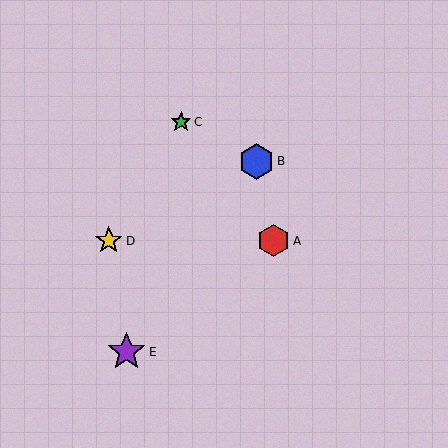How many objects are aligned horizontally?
2 objects (A, D) are aligned horizontally.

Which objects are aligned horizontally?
Objects A, D are aligned horizontally.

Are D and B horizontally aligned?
No, D is at y≈241 and B is at y≈161.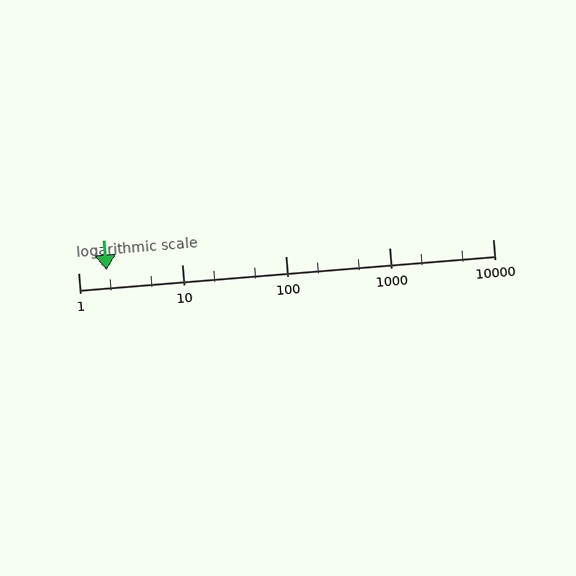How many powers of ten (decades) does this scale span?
The scale spans 4 decades, from 1 to 10000.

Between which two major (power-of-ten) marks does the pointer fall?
The pointer is between 1 and 10.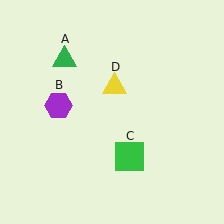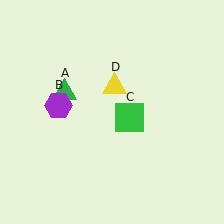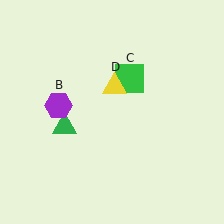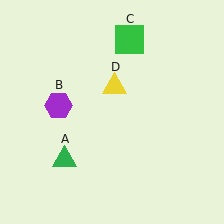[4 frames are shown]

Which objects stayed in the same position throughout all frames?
Purple hexagon (object B) and yellow triangle (object D) remained stationary.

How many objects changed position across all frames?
2 objects changed position: green triangle (object A), green square (object C).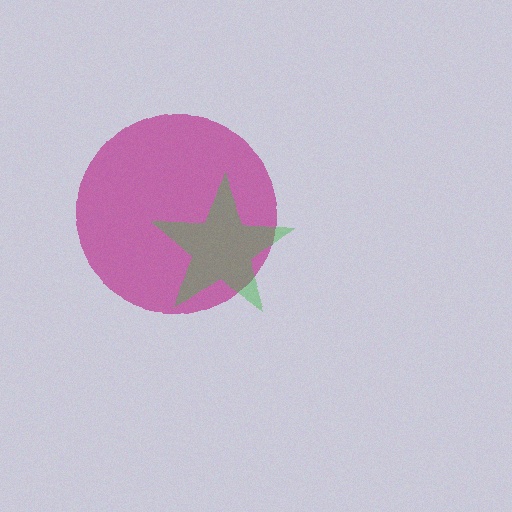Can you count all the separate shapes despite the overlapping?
Yes, there are 2 separate shapes.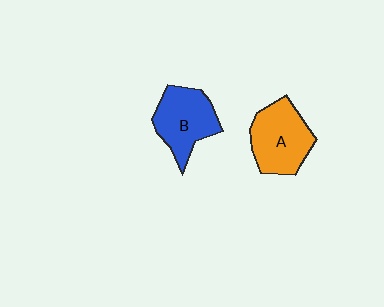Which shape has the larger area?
Shape A (orange).